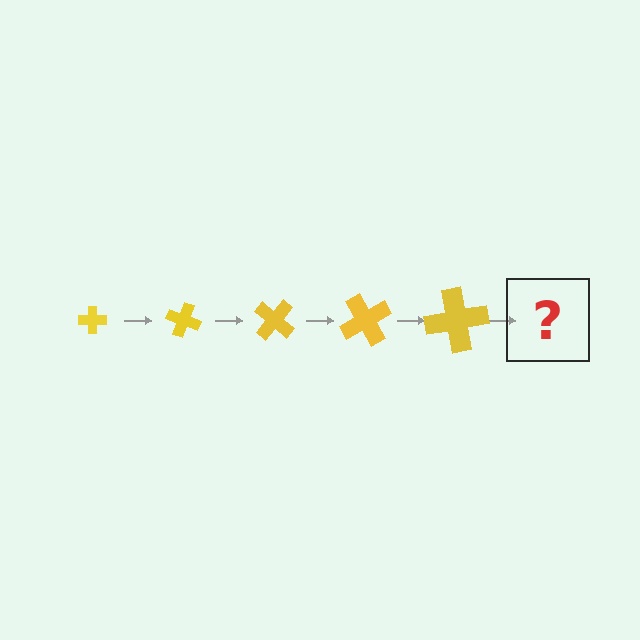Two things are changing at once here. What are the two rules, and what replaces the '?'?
The two rules are that the cross grows larger each step and it rotates 20 degrees each step. The '?' should be a cross, larger than the previous one and rotated 100 degrees from the start.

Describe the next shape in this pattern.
It should be a cross, larger than the previous one and rotated 100 degrees from the start.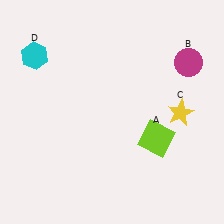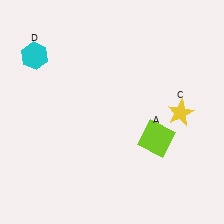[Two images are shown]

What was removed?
The magenta circle (B) was removed in Image 2.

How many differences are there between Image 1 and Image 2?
There is 1 difference between the two images.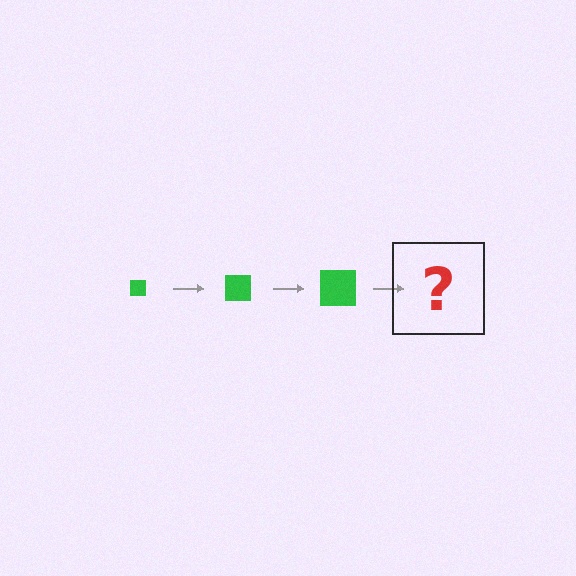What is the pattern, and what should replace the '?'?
The pattern is that the square gets progressively larger each step. The '?' should be a green square, larger than the previous one.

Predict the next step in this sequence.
The next step is a green square, larger than the previous one.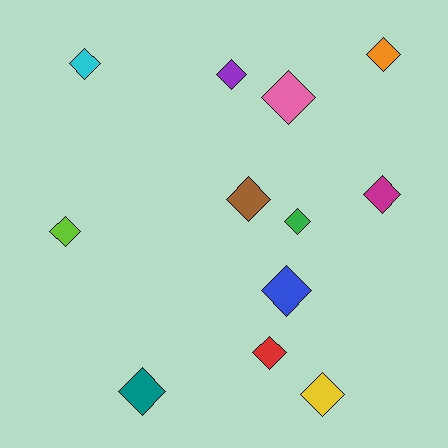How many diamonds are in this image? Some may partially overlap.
There are 12 diamonds.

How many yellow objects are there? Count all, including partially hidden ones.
There is 1 yellow object.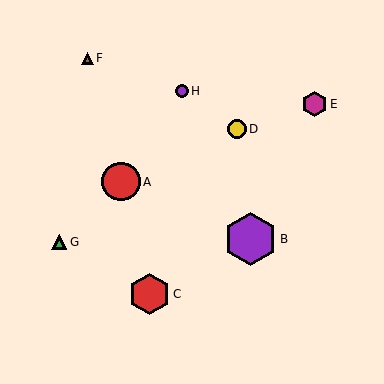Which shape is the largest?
The purple hexagon (labeled B) is the largest.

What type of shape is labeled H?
Shape H is a purple circle.